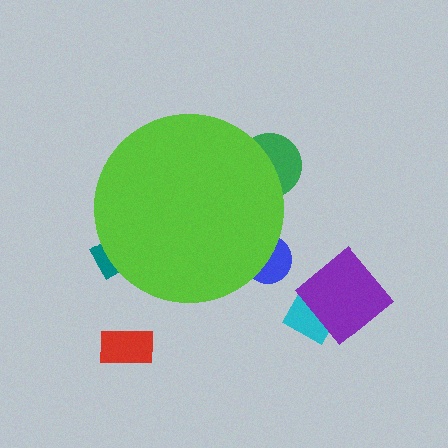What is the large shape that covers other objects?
A lime circle.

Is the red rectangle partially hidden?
No, the red rectangle is fully visible.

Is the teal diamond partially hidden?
Yes, the teal diamond is partially hidden behind the lime circle.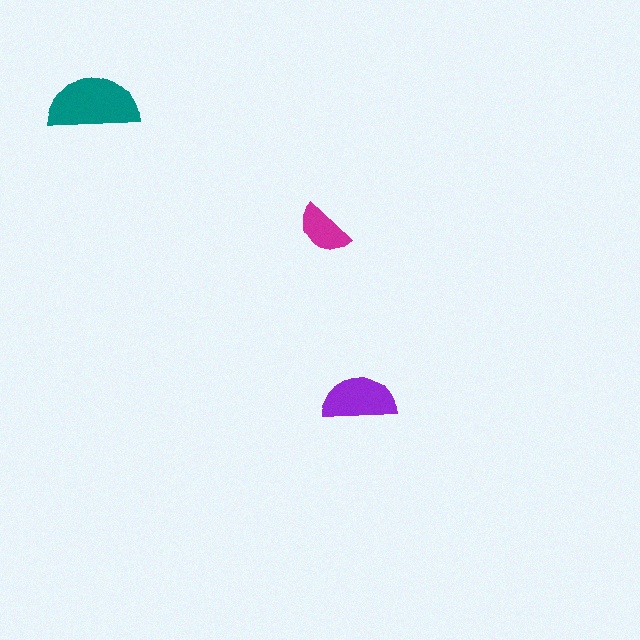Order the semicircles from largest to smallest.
the teal one, the purple one, the magenta one.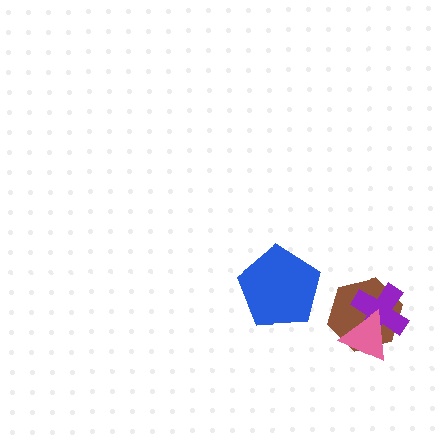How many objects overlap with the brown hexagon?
2 objects overlap with the brown hexagon.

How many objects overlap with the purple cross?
2 objects overlap with the purple cross.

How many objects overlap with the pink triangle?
2 objects overlap with the pink triangle.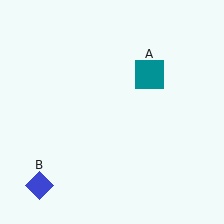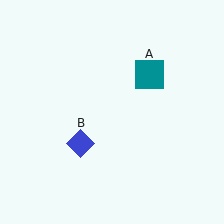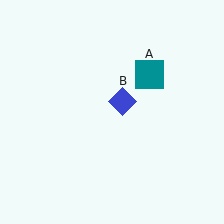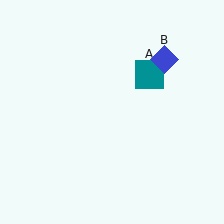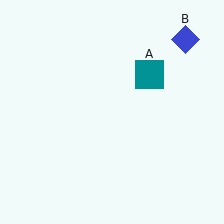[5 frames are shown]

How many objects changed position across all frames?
1 object changed position: blue diamond (object B).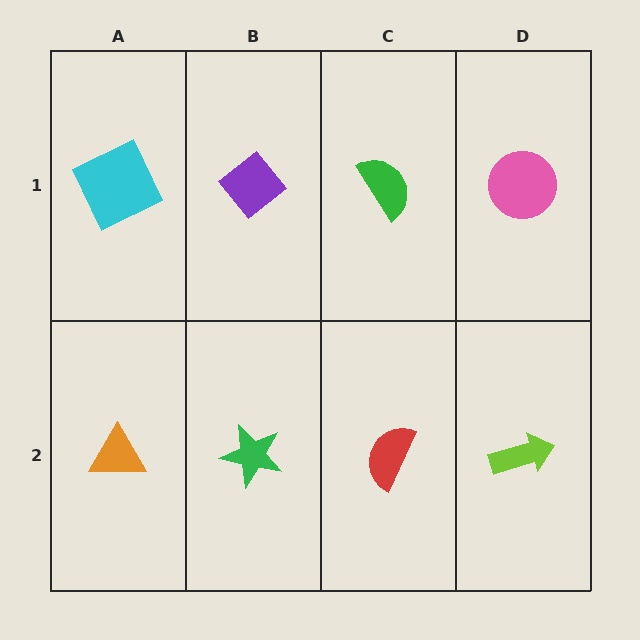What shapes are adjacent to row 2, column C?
A green semicircle (row 1, column C), a green star (row 2, column B), a lime arrow (row 2, column D).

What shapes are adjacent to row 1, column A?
An orange triangle (row 2, column A), a purple diamond (row 1, column B).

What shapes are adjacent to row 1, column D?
A lime arrow (row 2, column D), a green semicircle (row 1, column C).